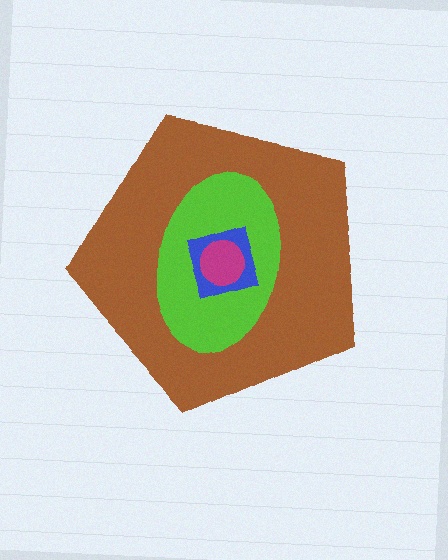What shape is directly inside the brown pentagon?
The lime ellipse.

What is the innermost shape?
The magenta circle.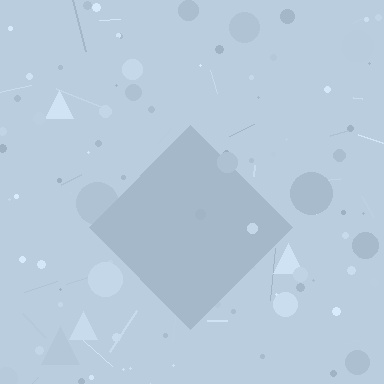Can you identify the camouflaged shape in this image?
The camouflaged shape is a diamond.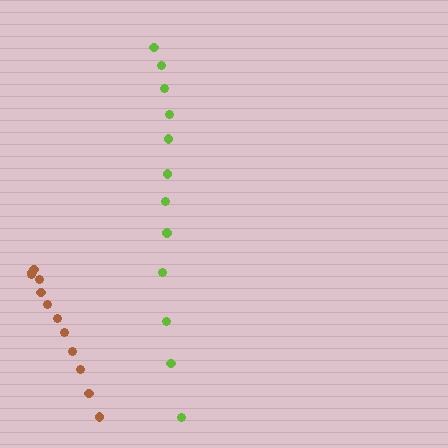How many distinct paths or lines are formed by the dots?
There are 2 distinct paths.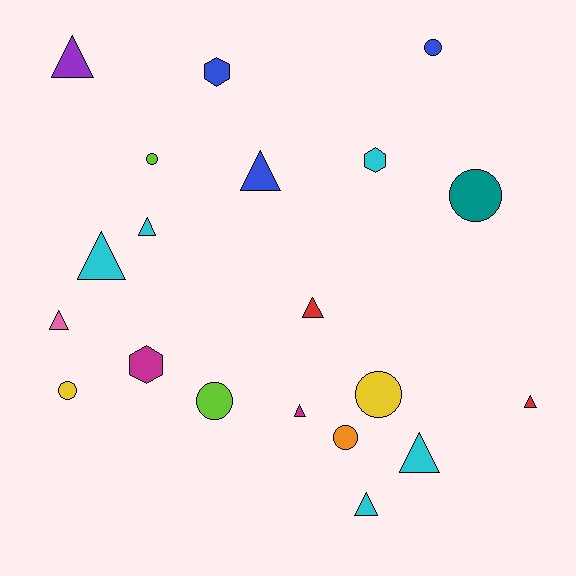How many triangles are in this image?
There are 10 triangles.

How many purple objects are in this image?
There is 1 purple object.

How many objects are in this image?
There are 20 objects.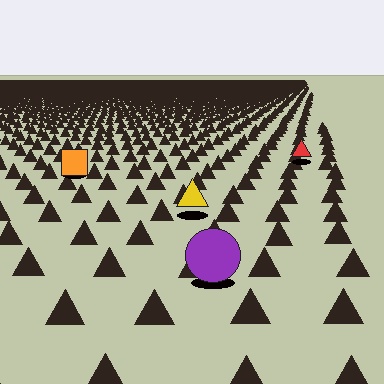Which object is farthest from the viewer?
The red triangle is farthest from the viewer. It appears smaller and the ground texture around it is denser.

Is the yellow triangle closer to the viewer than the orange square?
Yes. The yellow triangle is closer — you can tell from the texture gradient: the ground texture is coarser near it.